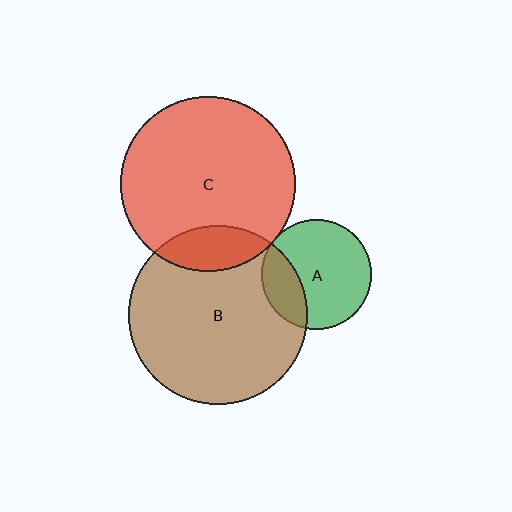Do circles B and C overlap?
Yes.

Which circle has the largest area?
Circle B (brown).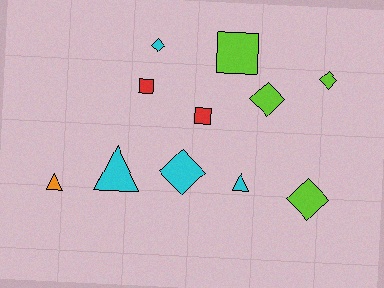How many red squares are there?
There are 2 red squares.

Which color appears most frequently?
Lime, with 4 objects.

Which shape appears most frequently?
Diamond, with 5 objects.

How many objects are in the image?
There are 11 objects.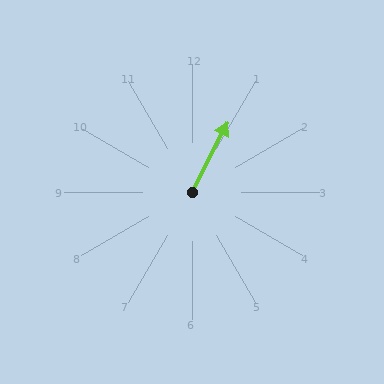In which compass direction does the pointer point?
Northeast.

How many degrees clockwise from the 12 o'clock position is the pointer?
Approximately 27 degrees.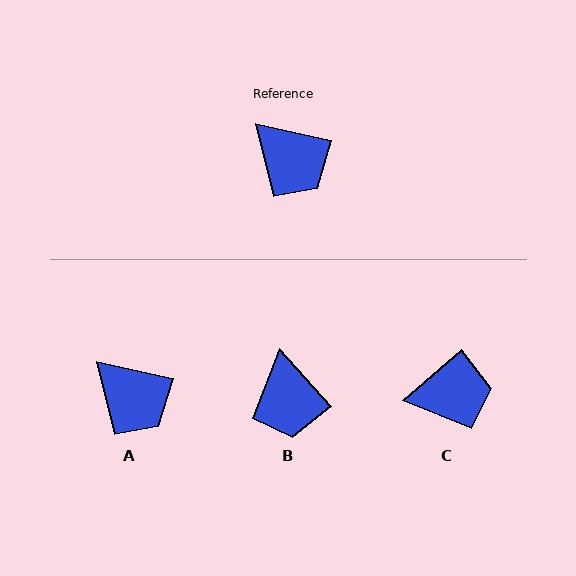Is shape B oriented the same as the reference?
No, it is off by about 35 degrees.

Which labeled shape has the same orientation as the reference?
A.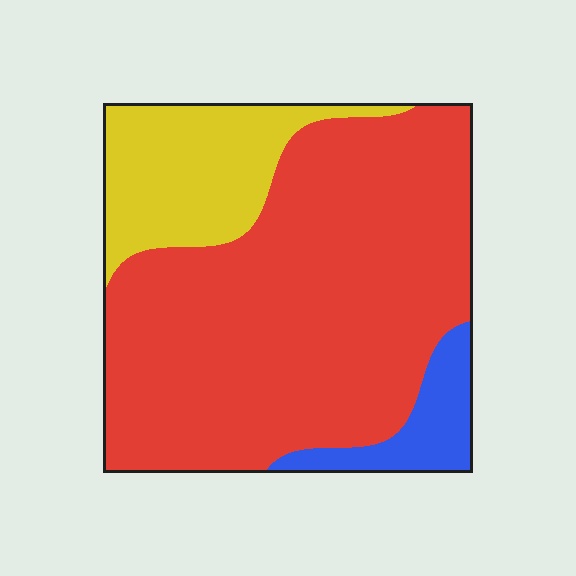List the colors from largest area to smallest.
From largest to smallest: red, yellow, blue.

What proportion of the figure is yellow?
Yellow covers 20% of the figure.